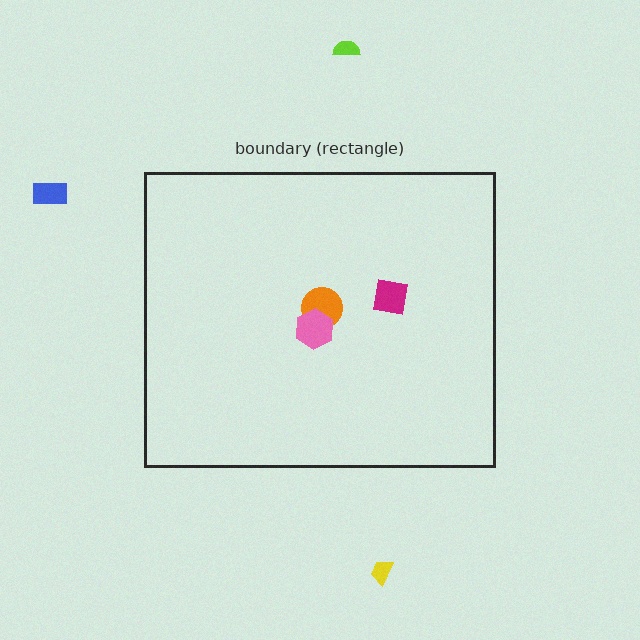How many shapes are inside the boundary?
3 inside, 3 outside.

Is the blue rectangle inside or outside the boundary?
Outside.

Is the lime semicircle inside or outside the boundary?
Outside.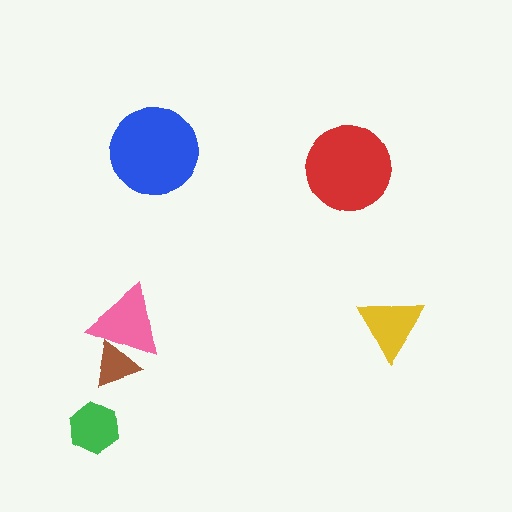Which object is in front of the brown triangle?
The pink triangle is in front of the brown triangle.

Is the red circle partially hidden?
No, no other shape covers it.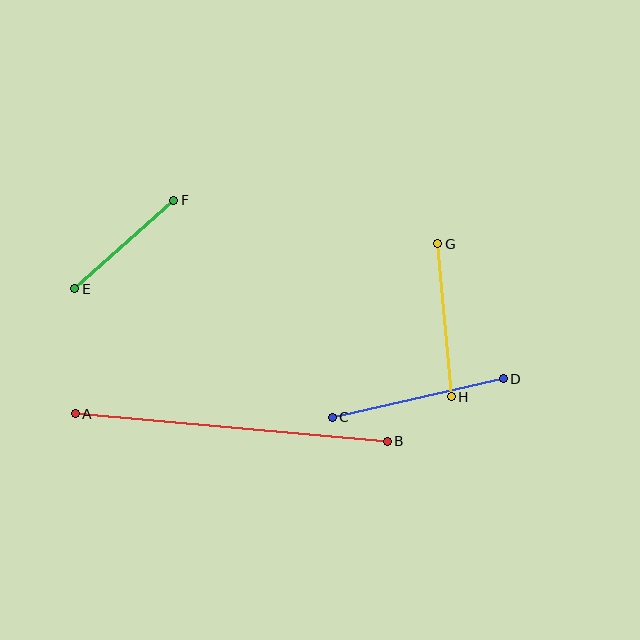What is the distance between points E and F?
The distance is approximately 133 pixels.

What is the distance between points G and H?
The distance is approximately 154 pixels.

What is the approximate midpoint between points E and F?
The midpoint is at approximately (124, 245) pixels.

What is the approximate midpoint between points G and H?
The midpoint is at approximately (445, 320) pixels.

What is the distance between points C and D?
The distance is approximately 175 pixels.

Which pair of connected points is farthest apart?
Points A and B are farthest apart.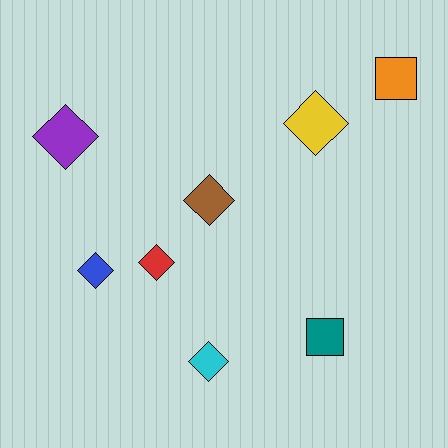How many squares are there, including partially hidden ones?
There are 2 squares.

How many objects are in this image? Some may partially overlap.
There are 8 objects.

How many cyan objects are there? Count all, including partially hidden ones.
There is 1 cyan object.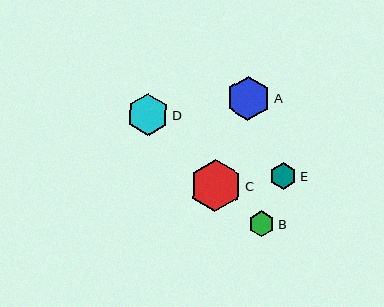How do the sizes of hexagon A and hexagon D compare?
Hexagon A and hexagon D are approximately the same size.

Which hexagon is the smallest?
Hexagon B is the smallest with a size of approximately 26 pixels.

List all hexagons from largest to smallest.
From largest to smallest: C, A, D, E, B.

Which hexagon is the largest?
Hexagon C is the largest with a size of approximately 52 pixels.